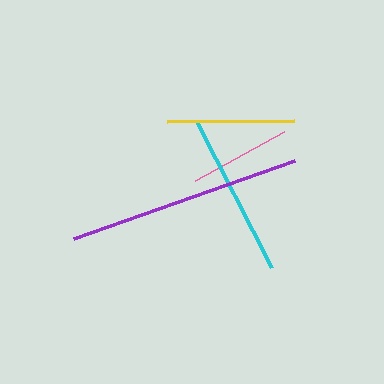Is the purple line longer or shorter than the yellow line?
The purple line is longer than the yellow line.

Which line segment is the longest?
The purple line is the longest at approximately 235 pixels.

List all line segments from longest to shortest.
From longest to shortest: purple, cyan, yellow, pink.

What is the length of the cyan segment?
The cyan segment is approximately 164 pixels long.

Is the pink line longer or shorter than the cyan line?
The cyan line is longer than the pink line.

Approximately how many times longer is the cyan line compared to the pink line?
The cyan line is approximately 1.6 times the length of the pink line.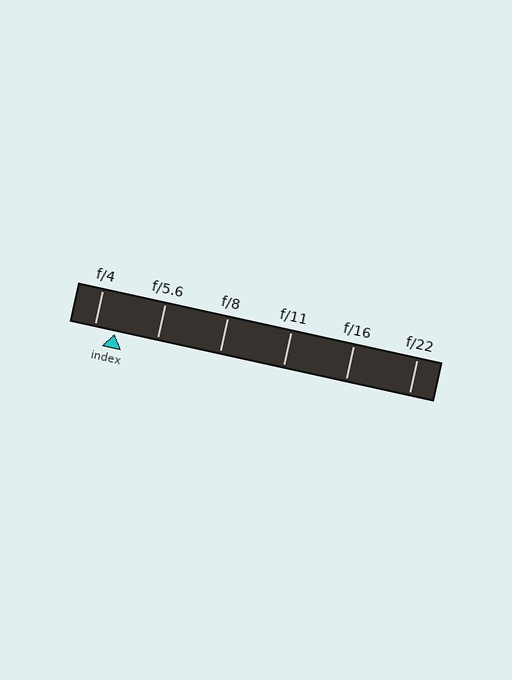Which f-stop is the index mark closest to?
The index mark is closest to f/4.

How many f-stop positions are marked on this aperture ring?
There are 6 f-stop positions marked.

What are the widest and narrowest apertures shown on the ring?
The widest aperture shown is f/4 and the narrowest is f/22.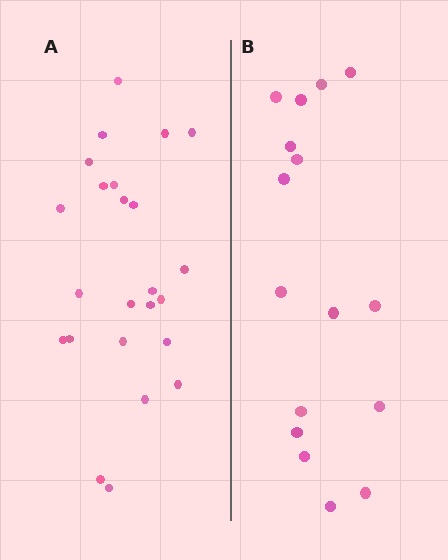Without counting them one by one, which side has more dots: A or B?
Region A (the left region) has more dots.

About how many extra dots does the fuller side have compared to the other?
Region A has roughly 8 or so more dots than region B.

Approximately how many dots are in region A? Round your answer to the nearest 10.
About 20 dots. (The exact count is 24, which rounds to 20.)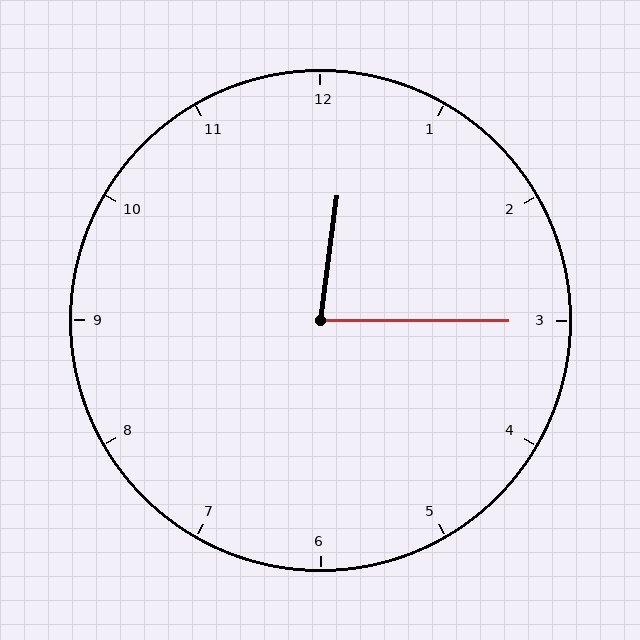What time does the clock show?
12:15.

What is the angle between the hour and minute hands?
Approximately 82 degrees.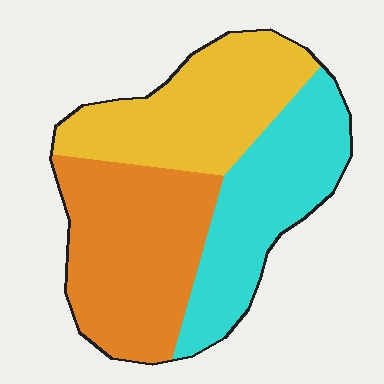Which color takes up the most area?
Orange, at roughly 35%.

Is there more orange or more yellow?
Orange.